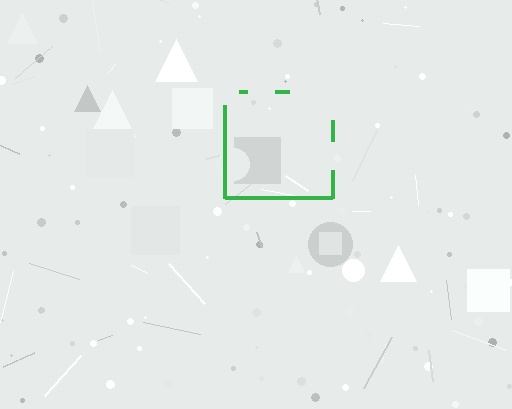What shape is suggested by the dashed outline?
The dashed outline suggests a square.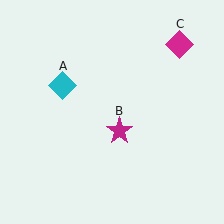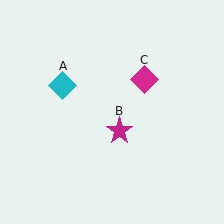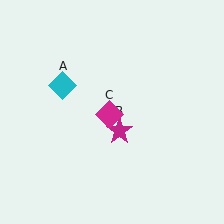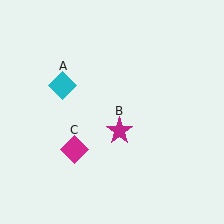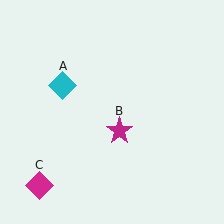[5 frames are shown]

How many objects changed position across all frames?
1 object changed position: magenta diamond (object C).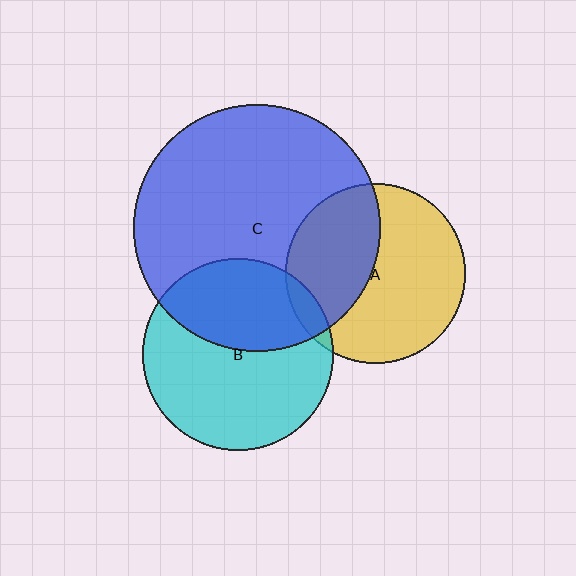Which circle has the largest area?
Circle C (blue).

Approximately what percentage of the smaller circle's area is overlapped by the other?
Approximately 40%.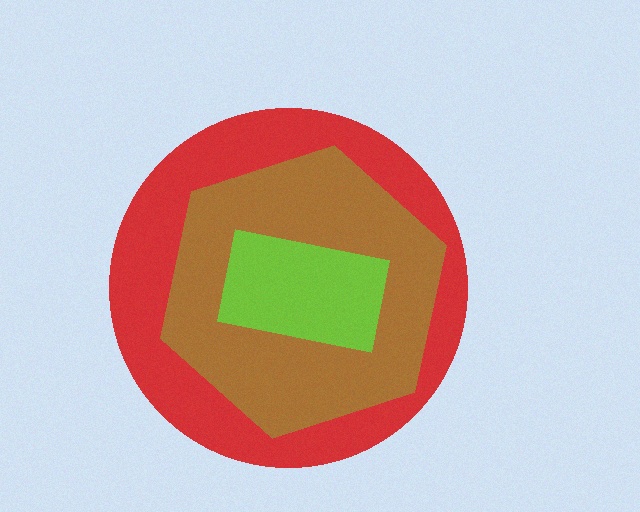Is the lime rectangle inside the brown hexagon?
Yes.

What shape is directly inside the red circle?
The brown hexagon.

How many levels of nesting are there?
3.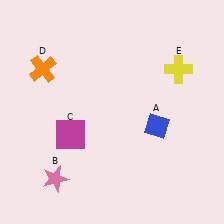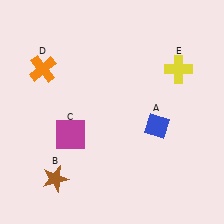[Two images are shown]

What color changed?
The star (B) changed from pink in Image 1 to brown in Image 2.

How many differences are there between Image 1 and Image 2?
There is 1 difference between the two images.